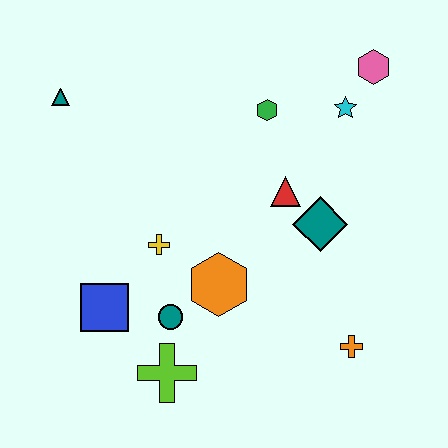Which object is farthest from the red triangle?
The teal triangle is farthest from the red triangle.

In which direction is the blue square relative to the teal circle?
The blue square is to the left of the teal circle.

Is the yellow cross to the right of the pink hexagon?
No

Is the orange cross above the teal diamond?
No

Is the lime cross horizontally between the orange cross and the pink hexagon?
No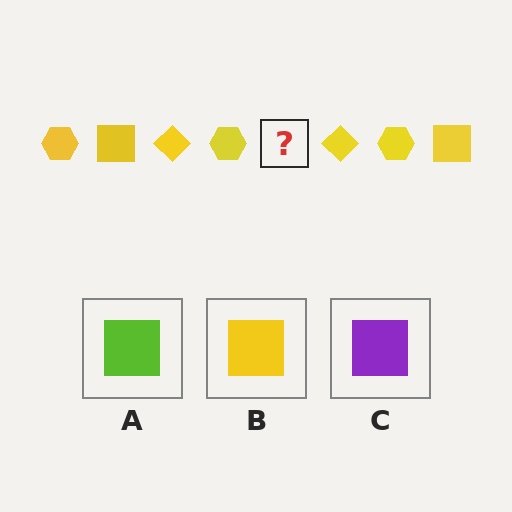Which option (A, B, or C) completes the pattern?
B.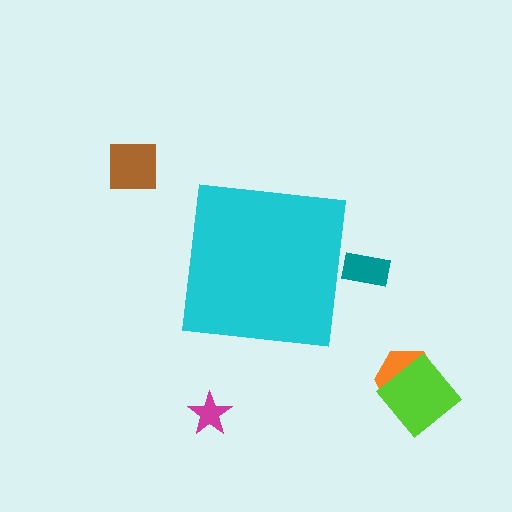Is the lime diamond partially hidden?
No, the lime diamond is fully visible.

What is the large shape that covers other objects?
A cyan square.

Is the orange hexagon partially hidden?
No, the orange hexagon is fully visible.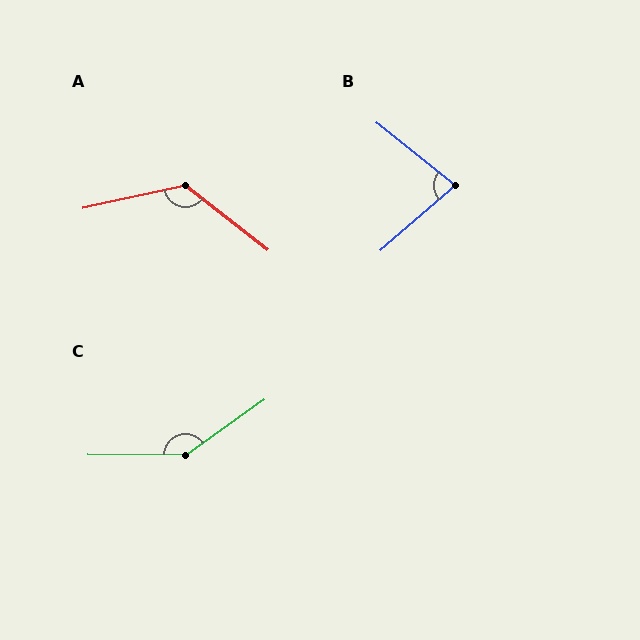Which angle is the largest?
C, at approximately 144 degrees.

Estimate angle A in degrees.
Approximately 129 degrees.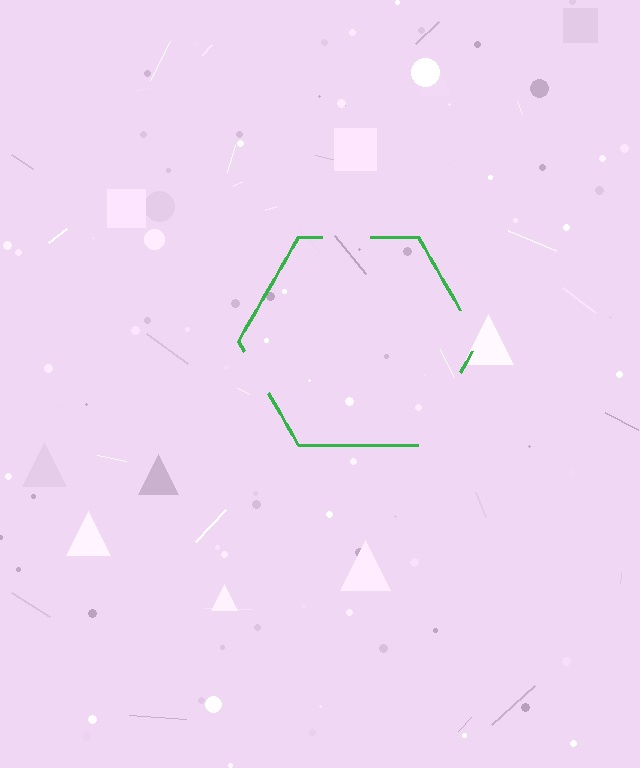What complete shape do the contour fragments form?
The contour fragments form a hexagon.